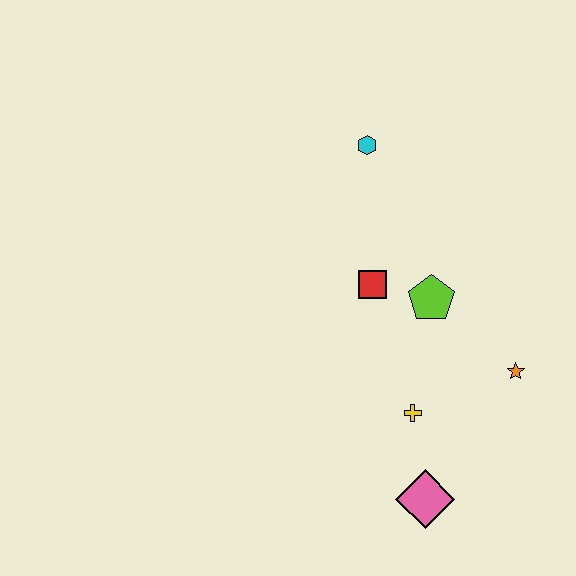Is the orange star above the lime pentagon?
No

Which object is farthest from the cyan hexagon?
The pink diamond is farthest from the cyan hexagon.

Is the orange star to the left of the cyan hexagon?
No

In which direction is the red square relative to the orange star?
The red square is to the left of the orange star.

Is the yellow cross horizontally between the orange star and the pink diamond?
No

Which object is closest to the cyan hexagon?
The red square is closest to the cyan hexagon.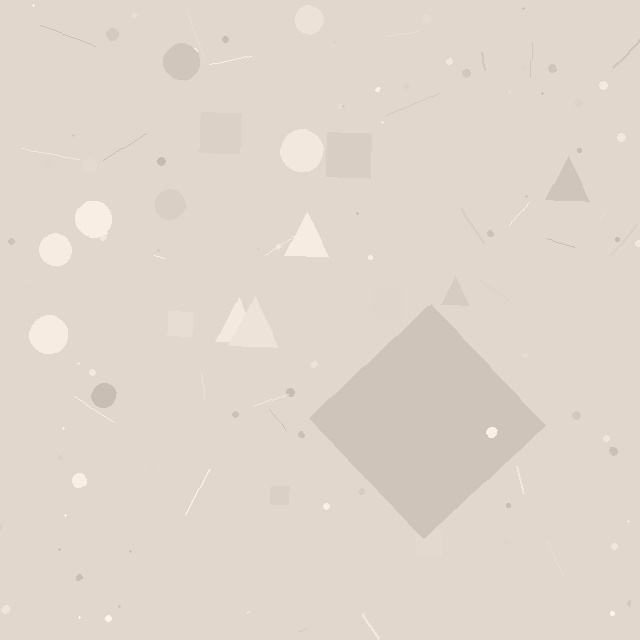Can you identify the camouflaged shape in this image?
The camouflaged shape is a diamond.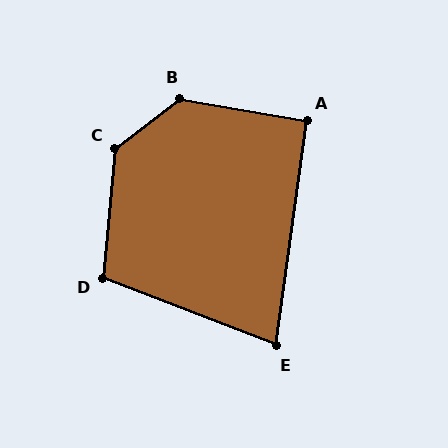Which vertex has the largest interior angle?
B, at approximately 133 degrees.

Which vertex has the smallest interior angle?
E, at approximately 77 degrees.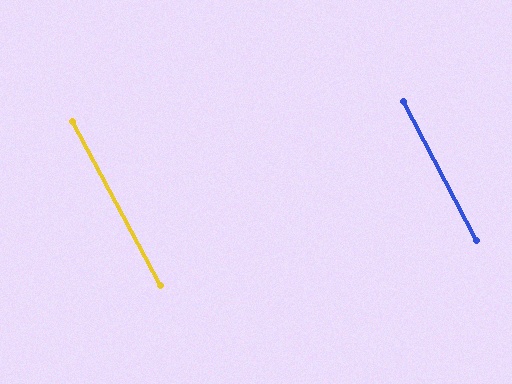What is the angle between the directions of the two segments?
Approximately 1 degree.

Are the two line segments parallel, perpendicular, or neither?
Parallel — their directions differ by only 0.7°.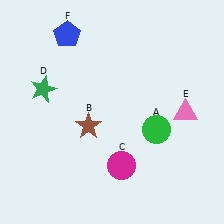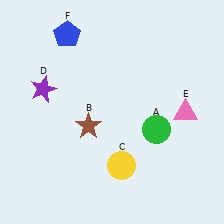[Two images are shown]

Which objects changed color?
C changed from magenta to yellow. D changed from green to purple.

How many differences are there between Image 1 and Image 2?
There are 2 differences between the two images.